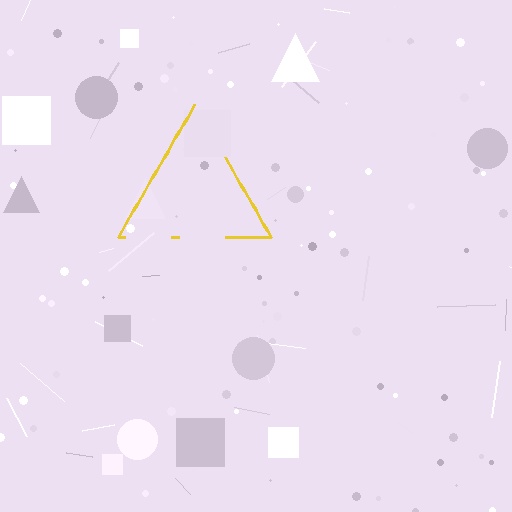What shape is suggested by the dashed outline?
The dashed outline suggests a triangle.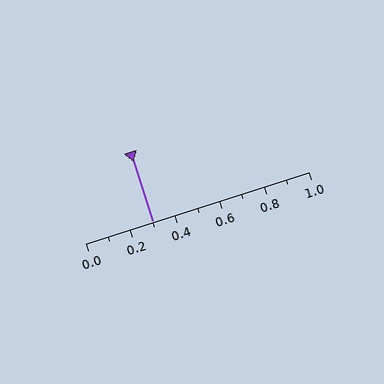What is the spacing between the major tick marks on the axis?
The major ticks are spaced 0.2 apart.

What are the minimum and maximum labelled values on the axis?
The axis runs from 0.0 to 1.0.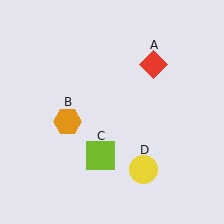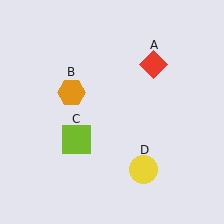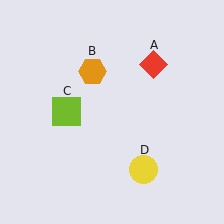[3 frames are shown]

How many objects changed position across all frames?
2 objects changed position: orange hexagon (object B), lime square (object C).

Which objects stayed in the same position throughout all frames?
Red diamond (object A) and yellow circle (object D) remained stationary.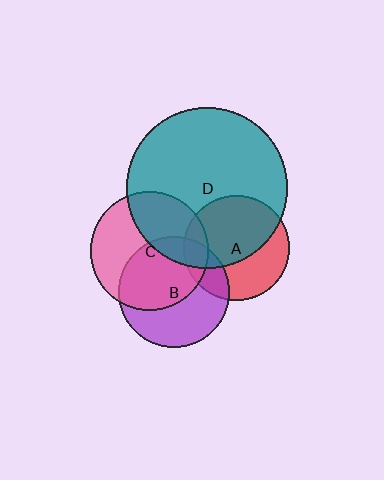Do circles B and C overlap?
Yes.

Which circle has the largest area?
Circle D (teal).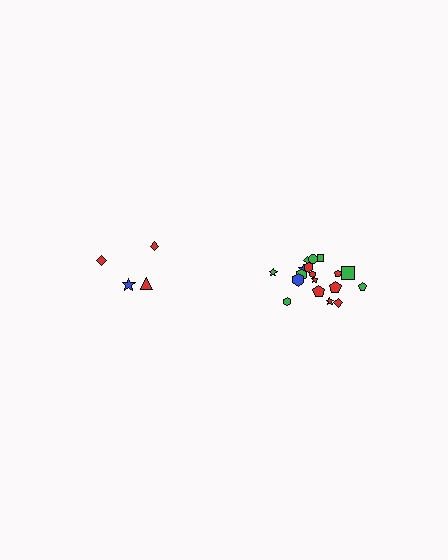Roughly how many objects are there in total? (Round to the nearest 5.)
Roughly 20 objects in total.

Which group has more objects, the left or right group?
The right group.